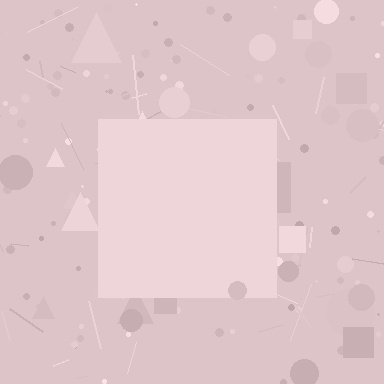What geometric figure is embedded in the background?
A square is embedded in the background.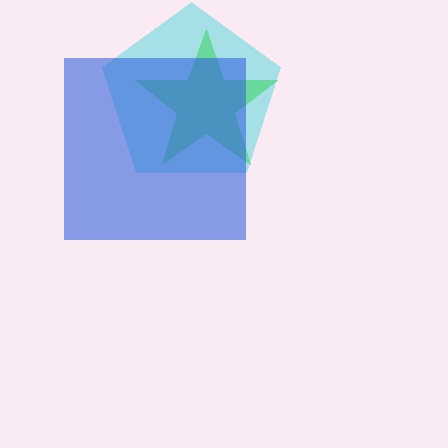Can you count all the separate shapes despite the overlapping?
Yes, there are 3 separate shapes.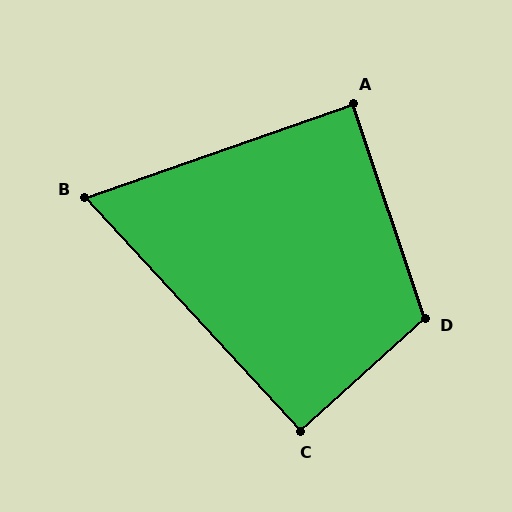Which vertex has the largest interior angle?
D, at approximately 113 degrees.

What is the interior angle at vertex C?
Approximately 91 degrees (approximately right).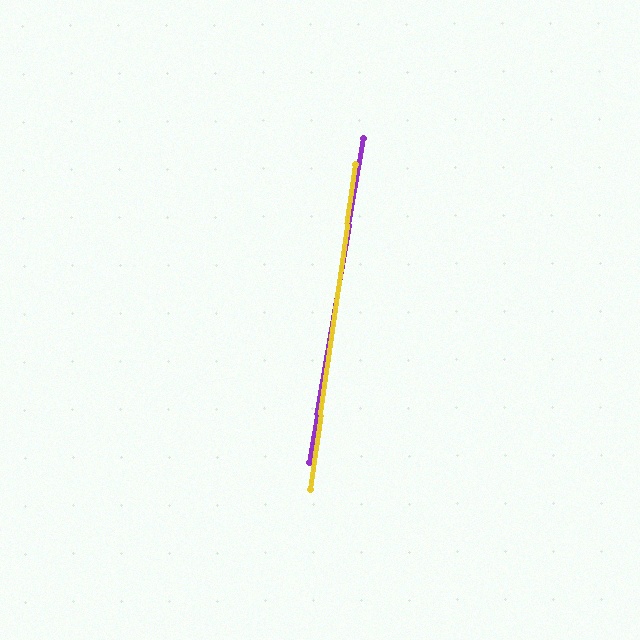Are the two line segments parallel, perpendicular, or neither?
Parallel — their directions differ by only 1.5°.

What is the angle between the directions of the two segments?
Approximately 2 degrees.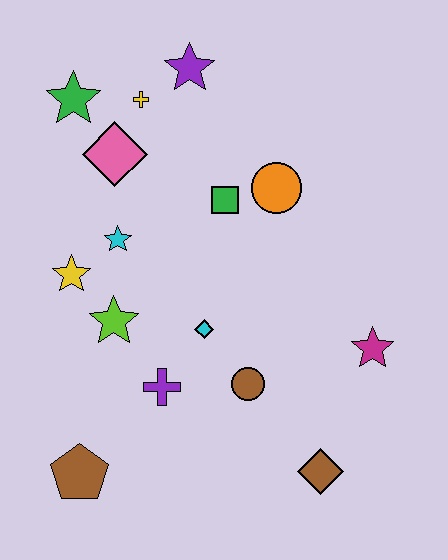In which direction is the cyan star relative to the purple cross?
The cyan star is above the purple cross.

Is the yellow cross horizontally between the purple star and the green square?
No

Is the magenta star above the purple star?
No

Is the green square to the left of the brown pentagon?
No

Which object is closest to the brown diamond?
The brown circle is closest to the brown diamond.